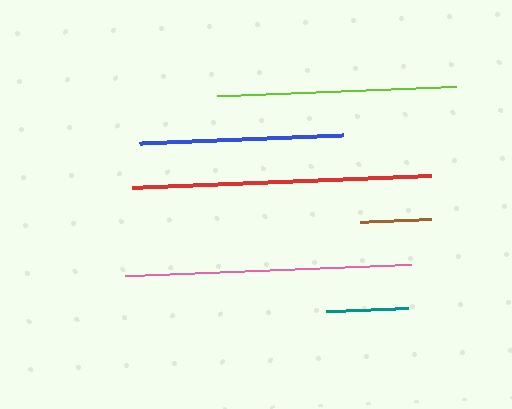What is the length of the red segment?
The red segment is approximately 299 pixels long.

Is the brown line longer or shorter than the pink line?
The pink line is longer than the brown line.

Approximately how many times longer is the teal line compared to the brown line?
The teal line is approximately 1.2 times the length of the brown line.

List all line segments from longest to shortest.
From longest to shortest: red, pink, lime, blue, teal, brown.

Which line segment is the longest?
The red line is the longest at approximately 299 pixels.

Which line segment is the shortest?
The brown line is the shortest at approximately 70 pixels.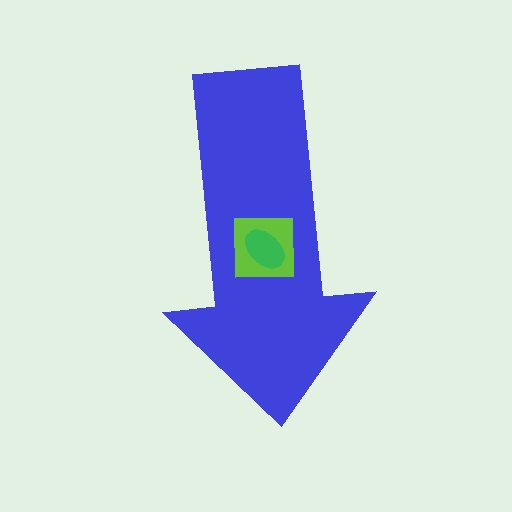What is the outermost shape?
The blue arrow.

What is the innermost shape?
The green ellipse.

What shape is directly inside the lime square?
The green ellipse.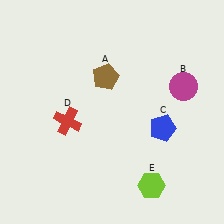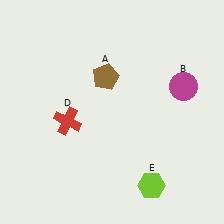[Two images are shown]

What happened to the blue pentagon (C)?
The blue pentagon (C) was removed in Image 2. It was in the bottom-right area of Image 1.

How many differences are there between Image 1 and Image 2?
There is 1 difference between the two images.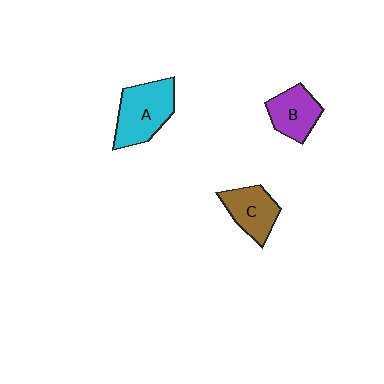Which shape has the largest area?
Shape A (cyan).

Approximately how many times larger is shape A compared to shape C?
Approximately 1.4 times.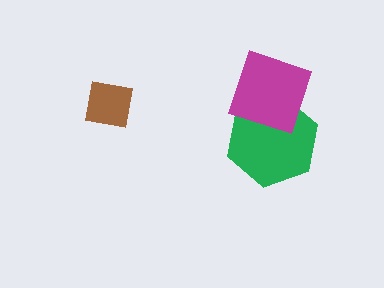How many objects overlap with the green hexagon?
1 object overlaps with the green hexagon.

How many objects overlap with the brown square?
0 objects overlap with the brown square.